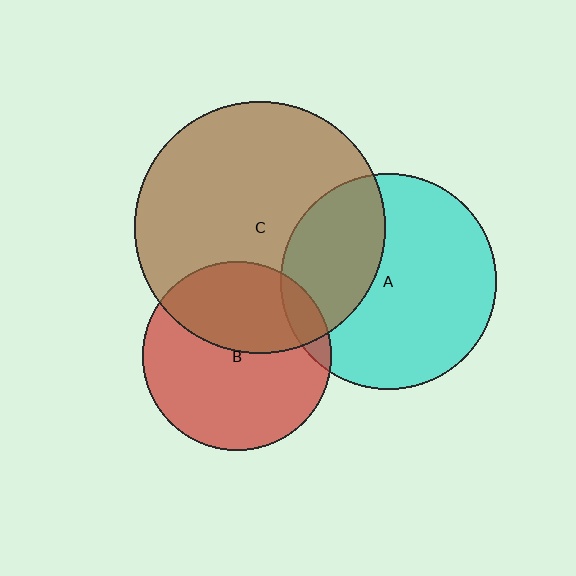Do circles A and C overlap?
Yes.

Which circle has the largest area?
Circle C (brown).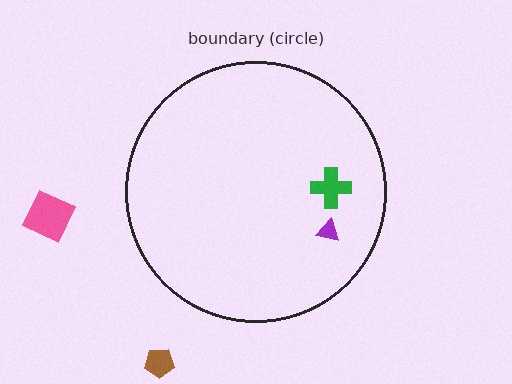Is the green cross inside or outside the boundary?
Inside.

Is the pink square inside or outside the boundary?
Outside.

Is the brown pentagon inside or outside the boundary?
Outside.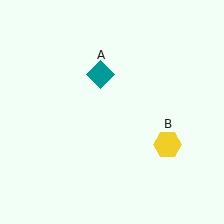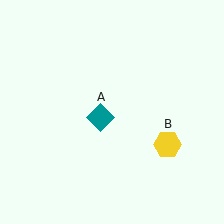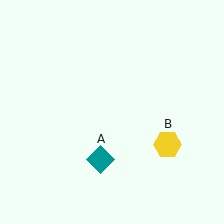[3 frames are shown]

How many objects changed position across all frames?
1 object changed position: teal diamond (object A).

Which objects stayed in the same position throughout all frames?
Yellow hexagon (object B) remained stationary.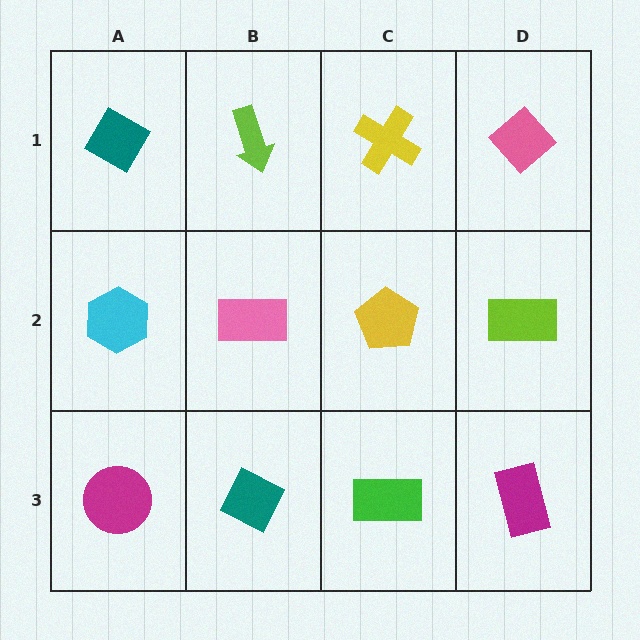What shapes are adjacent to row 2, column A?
A teal diamond (row 1, column A), a magenta circle (row 3, column A), a pink rectangle (row 2, column B).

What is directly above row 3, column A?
A cyan hexagon.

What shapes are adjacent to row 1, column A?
A cyan hexagon (row 2, column A), a lime arrow (row 1, column B).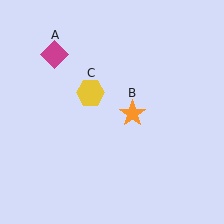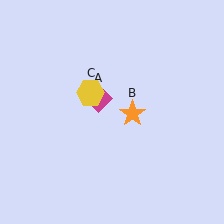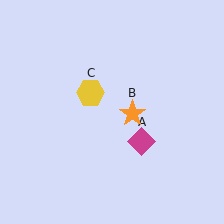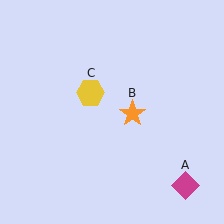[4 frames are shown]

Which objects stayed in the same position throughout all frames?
Orange star (object B) and yellow hexagon (object C) remained stationary.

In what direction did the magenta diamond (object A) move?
The magenta diamond (object A) moved down and to the right.